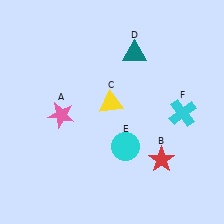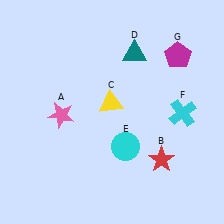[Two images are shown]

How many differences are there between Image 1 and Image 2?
There is 1 difference between the two images.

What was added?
A magenta pentagon (G) was added in Image 2.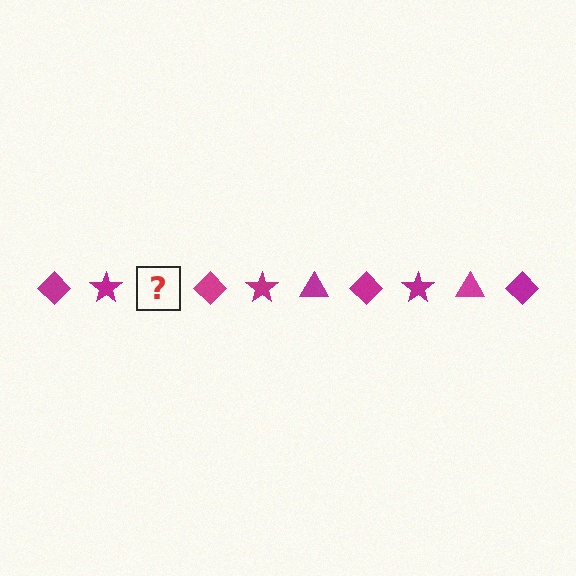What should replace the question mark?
The question mark should be replaced with a magenta triangle.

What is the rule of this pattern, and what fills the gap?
The rule is that the pattern cycles through diamond, star, triangle shapes in magenta. The gap should be filled with a magenta triangle.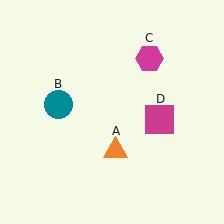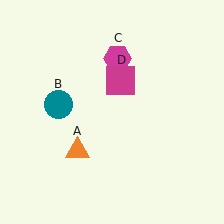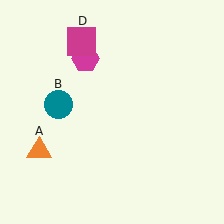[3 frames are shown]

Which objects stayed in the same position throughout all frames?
Teal circle (object B) remained stationary.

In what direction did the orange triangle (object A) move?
The orange triangle (object A) moved left.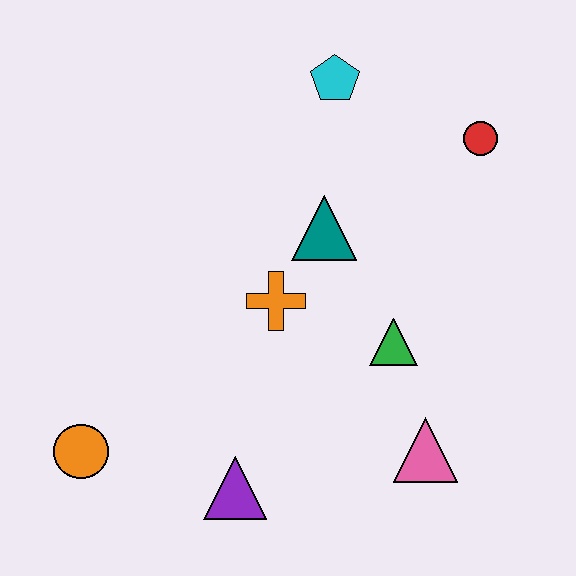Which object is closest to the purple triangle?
The orange circle is closest to the purple triangle.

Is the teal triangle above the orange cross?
Yes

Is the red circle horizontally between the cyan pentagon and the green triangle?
No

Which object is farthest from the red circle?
The orange circle is farthest from the red circle.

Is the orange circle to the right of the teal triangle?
No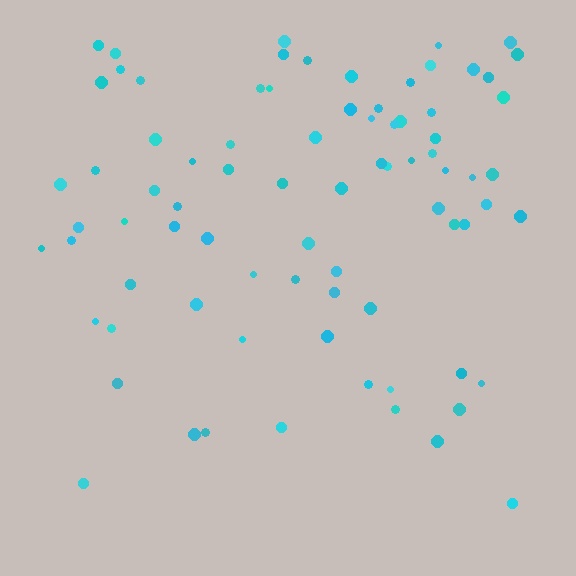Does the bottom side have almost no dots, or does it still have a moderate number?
Still a moderate number, just noticeably fewer than the top.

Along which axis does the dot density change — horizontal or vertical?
Vertical.